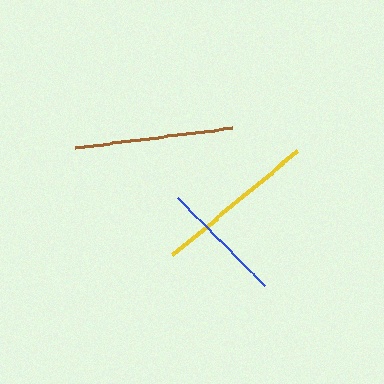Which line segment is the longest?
The yellow line is the longest at approximately 163 pixels.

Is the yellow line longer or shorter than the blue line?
The yellow line is longer than the blue line.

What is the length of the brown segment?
The brown segment is approximately 157 pixels long.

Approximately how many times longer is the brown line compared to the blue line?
The brown line is approximately 1.3 times the length of the blue line.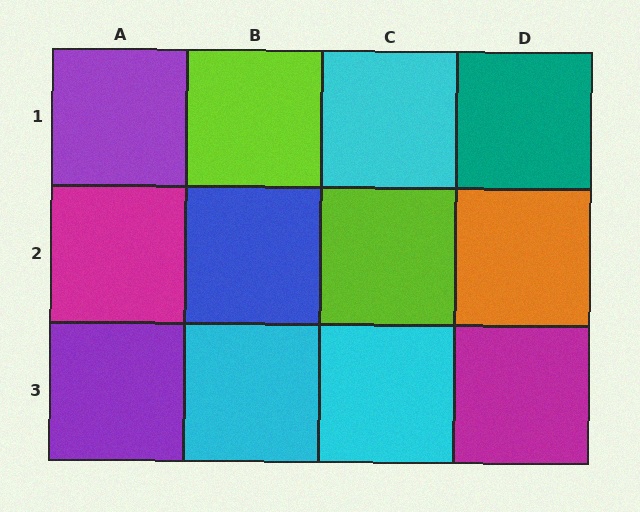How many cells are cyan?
3 cells are cyan.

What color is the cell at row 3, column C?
Cyan.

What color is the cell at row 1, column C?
Cyan.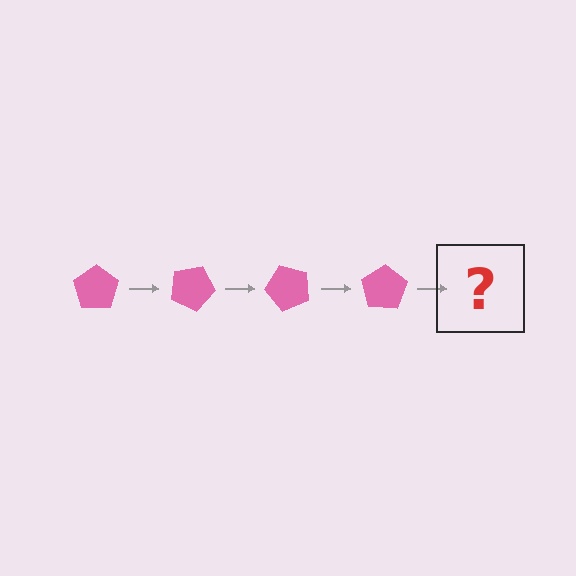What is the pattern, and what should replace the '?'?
The pattern is that the pentagon rotates 25 degrees each step. The '?' should be a pink pentagon rotated 100 degrees.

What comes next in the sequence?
The next element should be a pink pentagon rotated 100 degrees.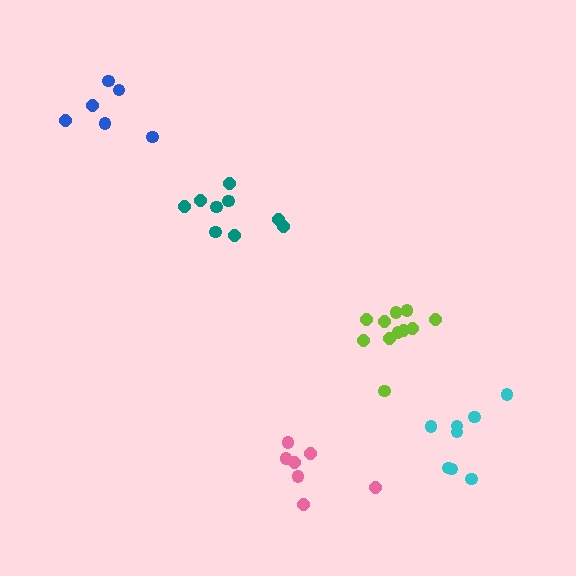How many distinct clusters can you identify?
There are 5 distinct clusters.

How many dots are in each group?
Group 1: 8 dots, Group 2: 7 dots, Group 3: 9 dots, Group 4: 6 dots, Group 5: 11 dots (41 total).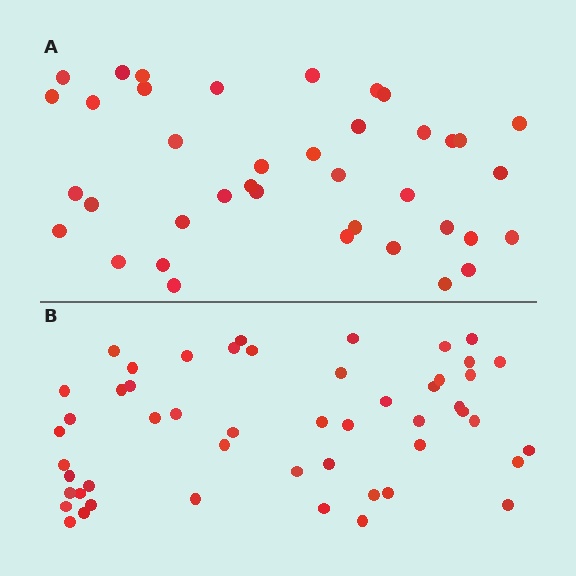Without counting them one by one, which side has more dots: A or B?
Region B (the bottom region) has more dots.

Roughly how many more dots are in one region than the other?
Region B has roughly 12 or so more dots than region A.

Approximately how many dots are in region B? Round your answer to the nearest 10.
About 50 dots. (The exact count is 51, which rounds to 50.)